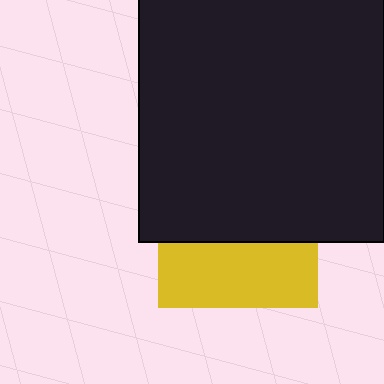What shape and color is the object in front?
The object in front is a black square.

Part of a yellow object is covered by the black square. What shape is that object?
It is a square.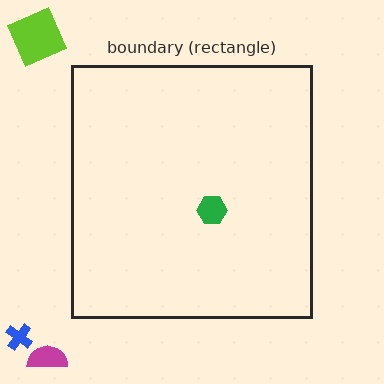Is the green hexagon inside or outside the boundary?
Inside.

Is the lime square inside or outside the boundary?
Outside.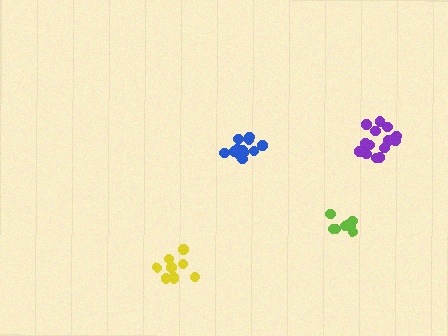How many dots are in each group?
Group 1: 14 dots, Group 2: 13 dots, Group 3: 9 dots, Group 4: 8 dots (44 total).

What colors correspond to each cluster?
The clusters are colored: purple, blue, yellow, lime.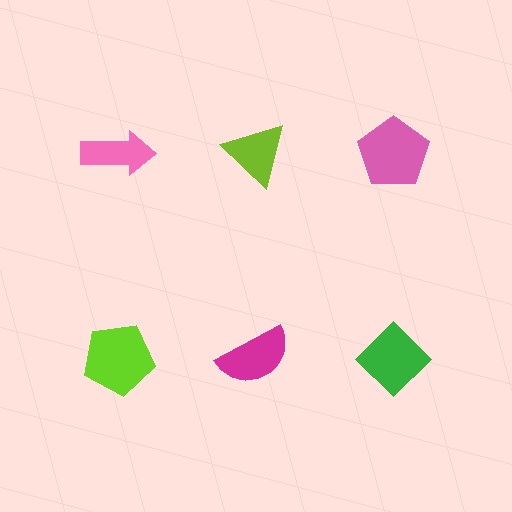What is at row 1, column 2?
A lime triangle.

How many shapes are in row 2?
3 shapes.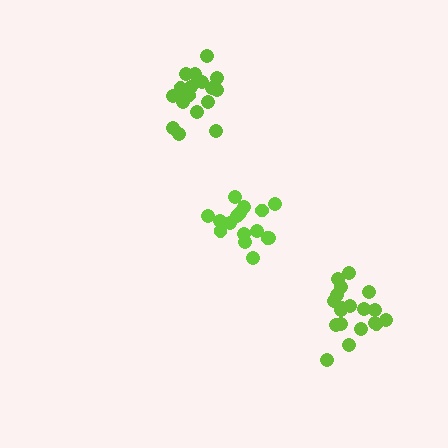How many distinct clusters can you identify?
There are 3 distinct clusters.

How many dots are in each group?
Group 1: 16 dots, Group 2: 19 dots, Group 3: 19 dots (54 total).